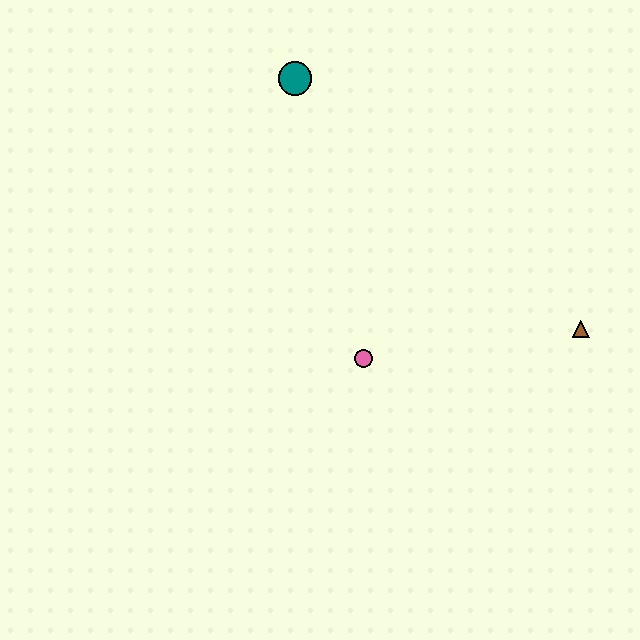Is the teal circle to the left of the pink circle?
Yes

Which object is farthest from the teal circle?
The brown triangle is farthest from the teal circle.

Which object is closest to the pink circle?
The brown triangle is closest to the pink circle.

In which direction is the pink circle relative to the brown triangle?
The pink circle is to the left of the brown triangle.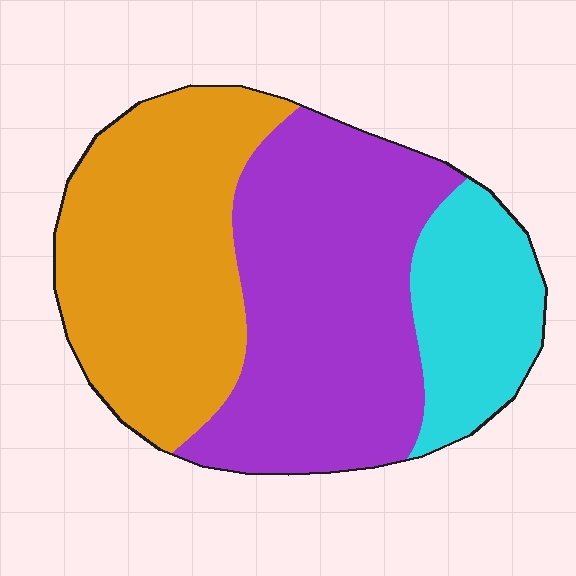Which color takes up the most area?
Purple, at roughly 45%.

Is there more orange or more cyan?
Orange.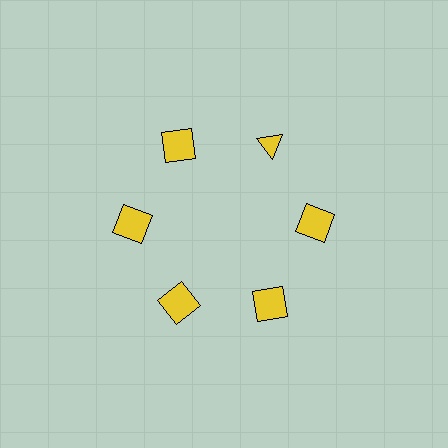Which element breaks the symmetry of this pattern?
The yellow triangle at roughly the 1 o'clock position breaks the symmetry. All other shapes are yellow squares.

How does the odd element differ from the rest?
It has a different shape: triangle instead of square.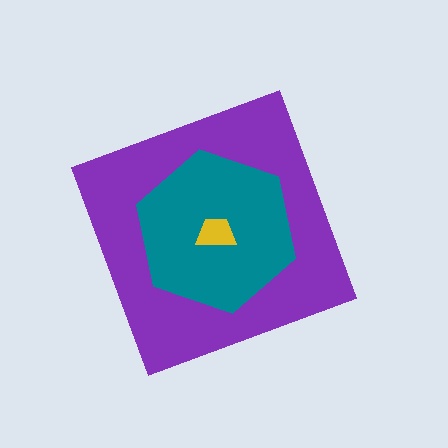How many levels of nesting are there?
3.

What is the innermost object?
The yellow trapezoid.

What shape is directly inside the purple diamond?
The teal hexagon.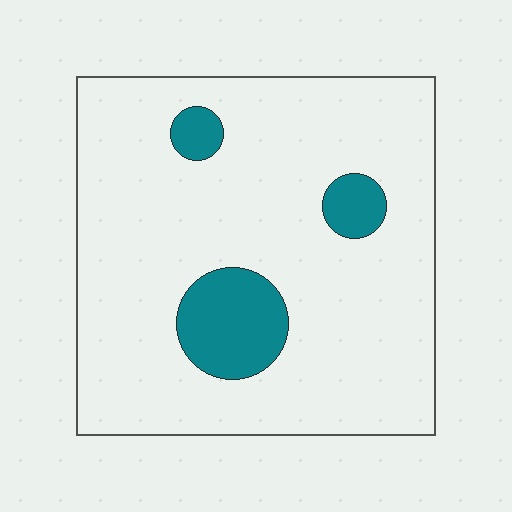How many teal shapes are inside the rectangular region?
3.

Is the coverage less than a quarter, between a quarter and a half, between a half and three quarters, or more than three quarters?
Less than a quarter.